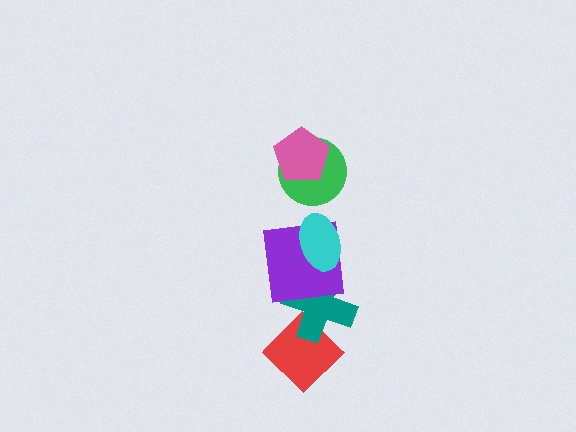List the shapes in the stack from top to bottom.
From top to bottom: the pink pentagon, the green circle, the cyan ellipse, the purple square, the teal cross, the red diamond.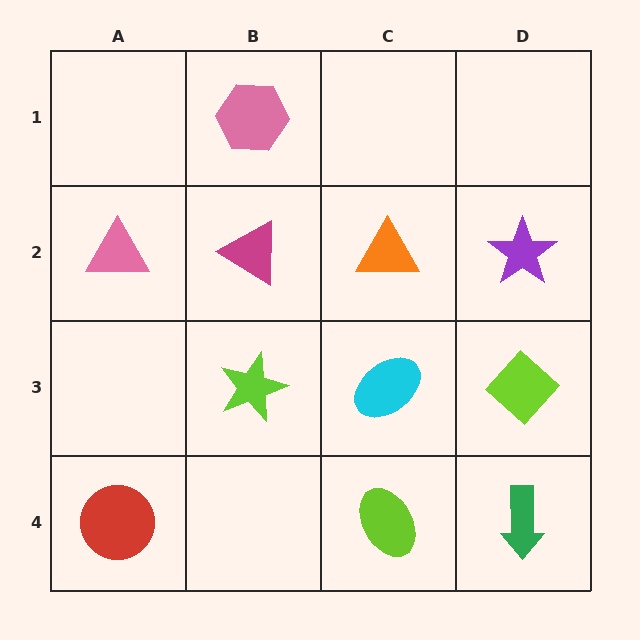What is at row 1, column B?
A pink hexagon.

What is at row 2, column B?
A magenta triangle.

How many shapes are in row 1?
1 shape.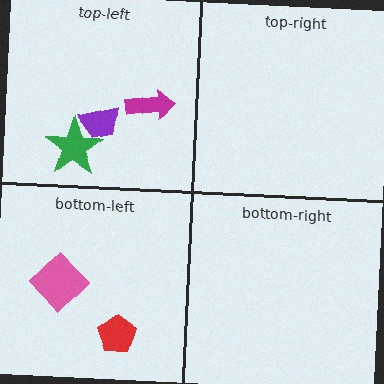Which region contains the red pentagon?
The bottom-left region.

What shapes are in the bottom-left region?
The pink diamond, the red pentagon.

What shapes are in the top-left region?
The magenta arrow, the purple trapezoid, the green star.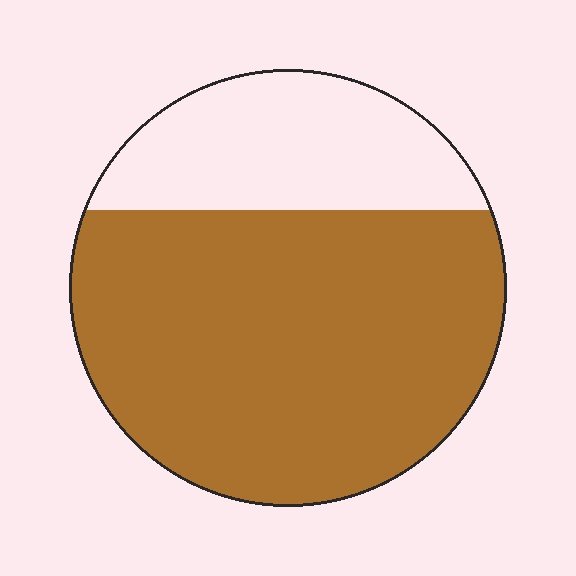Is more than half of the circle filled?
Yes.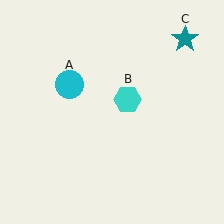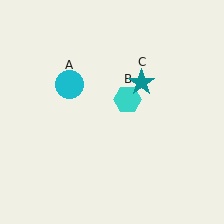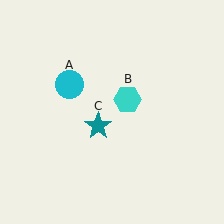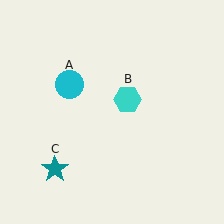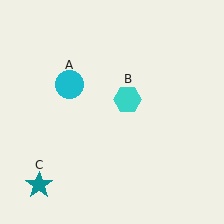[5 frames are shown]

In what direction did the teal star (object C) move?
The teal star (object C) moved down and to the left.